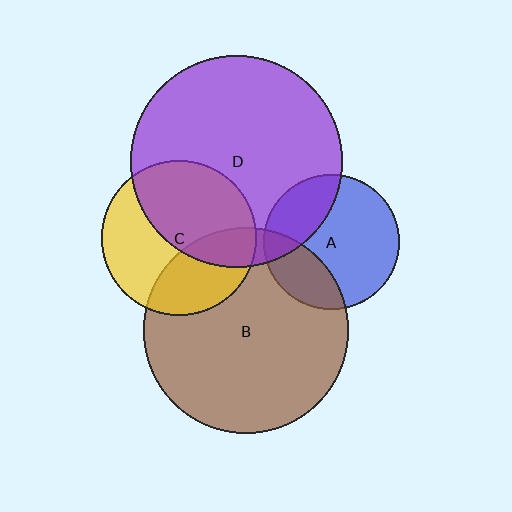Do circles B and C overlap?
Yes.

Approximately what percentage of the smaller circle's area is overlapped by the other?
Approximately 35%.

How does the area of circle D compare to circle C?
Approximately 1.9 times.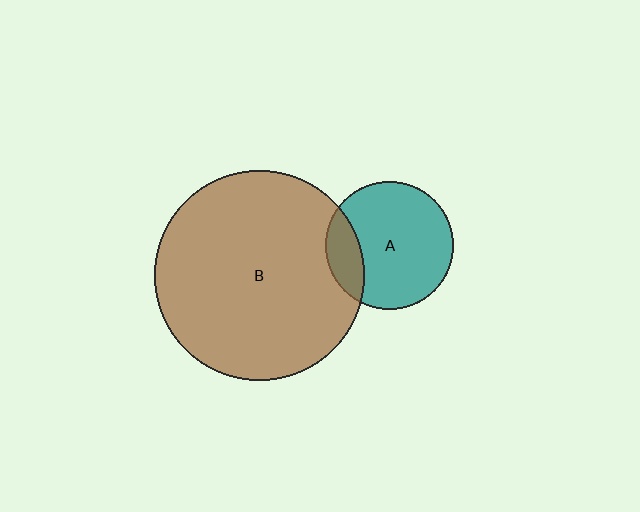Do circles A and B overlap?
Yes.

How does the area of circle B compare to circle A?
Approximately 2.7 times.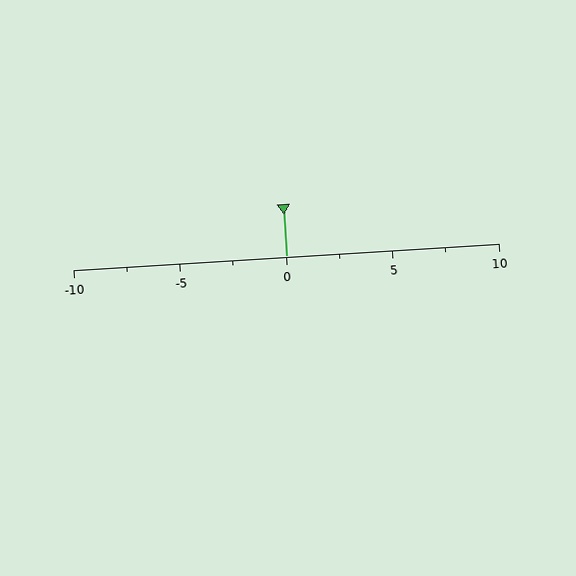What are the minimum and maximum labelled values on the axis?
The axis runs from -10 to 10.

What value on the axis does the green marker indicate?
The marker indicates approximately 0.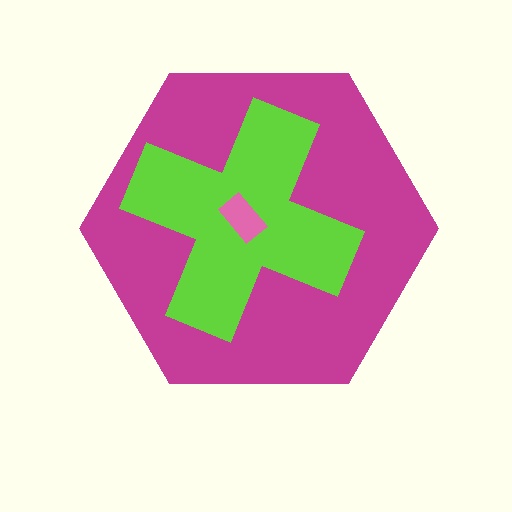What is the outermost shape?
The magenta hexagon.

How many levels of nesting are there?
3.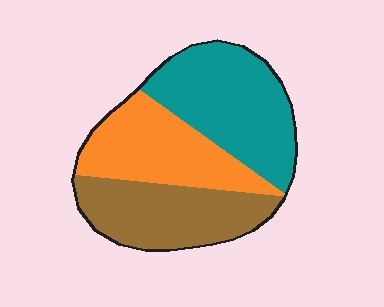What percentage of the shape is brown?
Brown covers 31% of the shape.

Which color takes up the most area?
Teal, at roughly 40%.